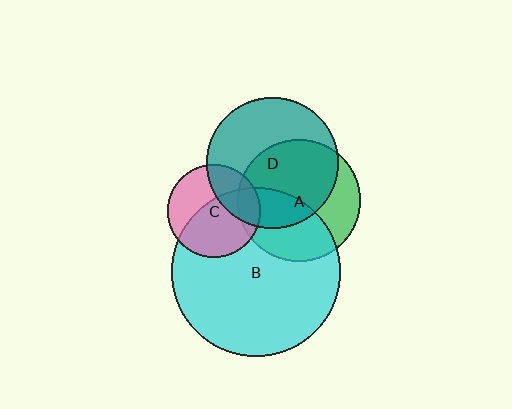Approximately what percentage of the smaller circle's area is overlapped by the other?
Approximately 45%.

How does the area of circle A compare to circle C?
Approximately 1.7 times.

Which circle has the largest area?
Circle B (cyan).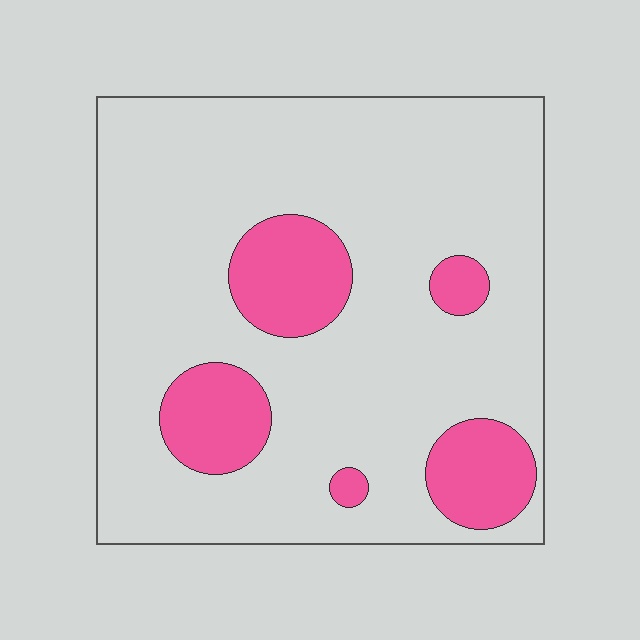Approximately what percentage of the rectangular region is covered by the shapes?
Approximately 20%.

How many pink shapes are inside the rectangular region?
5.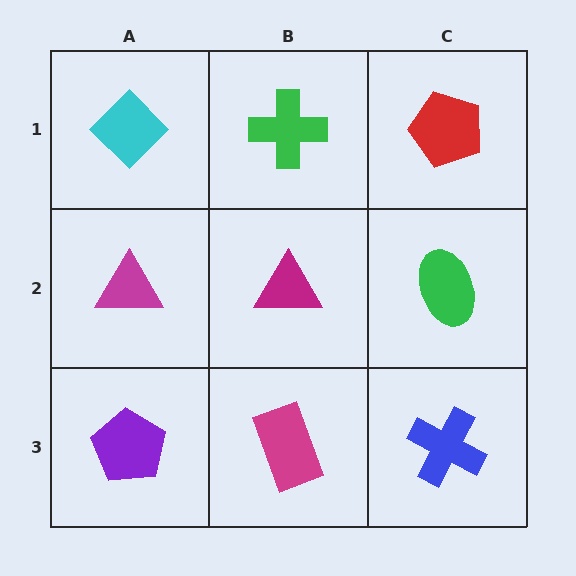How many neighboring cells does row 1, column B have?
3.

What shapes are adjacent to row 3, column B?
A magenta triangle (row 2, column B), a purple pentagon (row 3, column A), a blue cross (row 3, column C).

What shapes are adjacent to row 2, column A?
A cyan diamond (row 1, column A), a purple pentagon (row 3, column A), a magenta triangle (row 2, column B).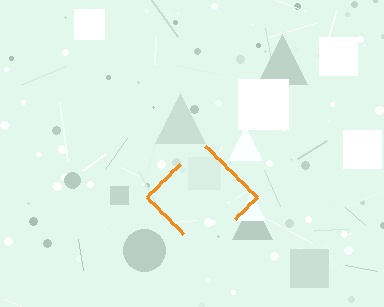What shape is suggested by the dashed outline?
The dashed outline suggests a diamond.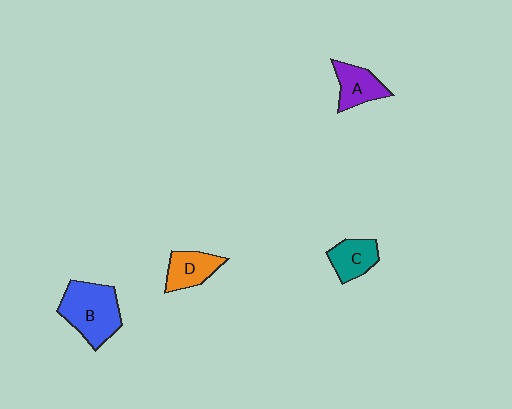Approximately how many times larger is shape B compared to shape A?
Approximately 1.7 times.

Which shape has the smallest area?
Shape C (teal).